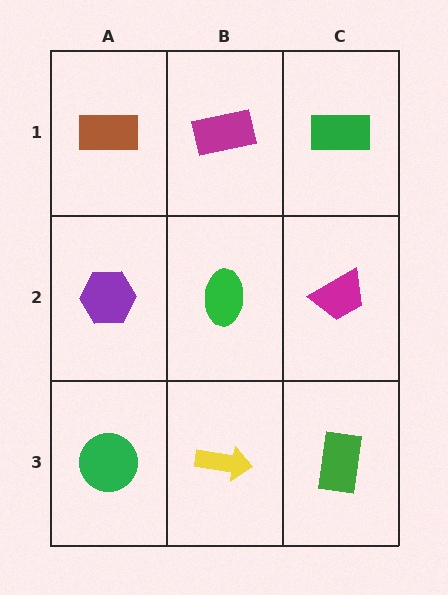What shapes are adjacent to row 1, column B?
A green ellipse (row 2, column B), a brown rectangle (row 1, column A), a green rectangle (row 1, column C).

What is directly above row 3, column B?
A green ellipse.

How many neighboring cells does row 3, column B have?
3.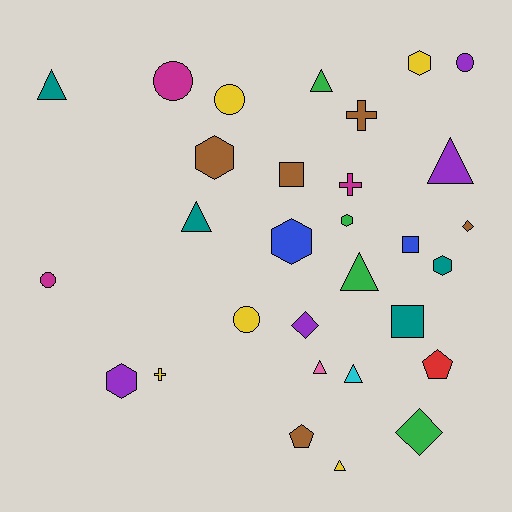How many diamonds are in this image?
There are 3 diamonds.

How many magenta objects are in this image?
There are 3 magenta objects.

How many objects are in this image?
There are 30 objects.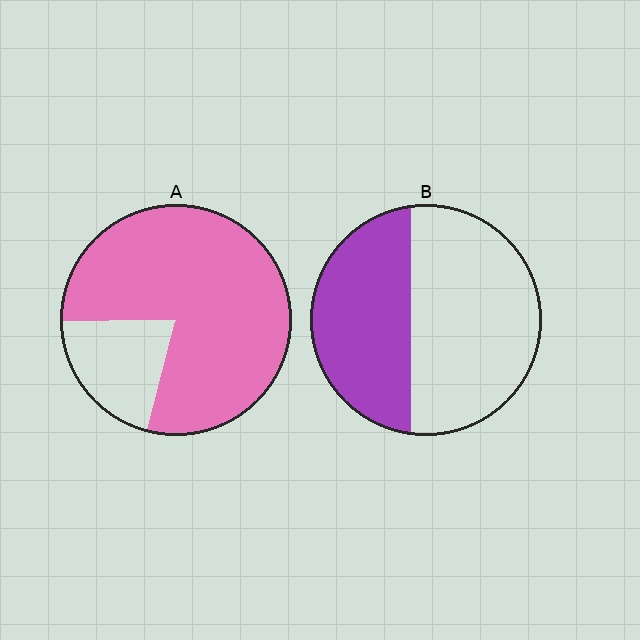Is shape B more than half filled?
No.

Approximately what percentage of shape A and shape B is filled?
A is approximately 80% and B is approximately 40%.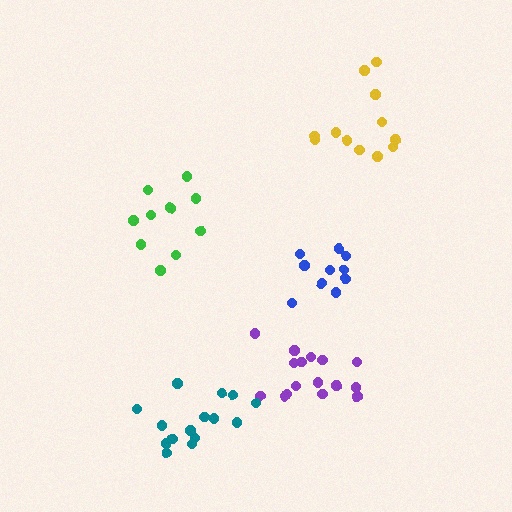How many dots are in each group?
Group 1: 16 dots, Group 2: 10 dots, Group 3: 12 dots, Group 4: 15 dots, Group 5: 10 dots (63 total).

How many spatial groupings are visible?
There are 5 spatial groupings.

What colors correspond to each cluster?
The clusters are colored: purple, green, yellow, teal, blue.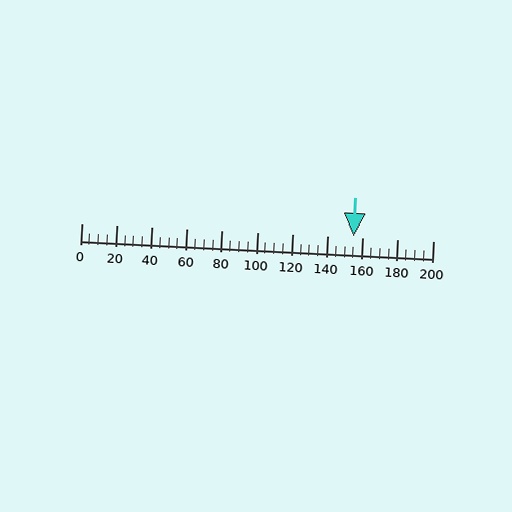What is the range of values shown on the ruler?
The ruler shows values from 0 to 200.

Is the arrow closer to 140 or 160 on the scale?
The arrow is closer to 160.